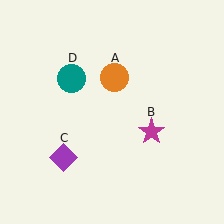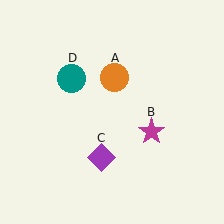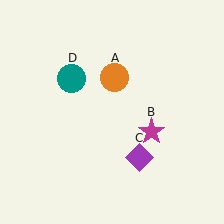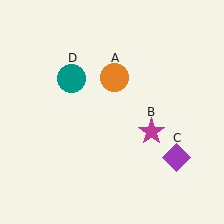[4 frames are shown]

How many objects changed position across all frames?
1 object changed position: purple diamond (object C).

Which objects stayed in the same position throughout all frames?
Orange circle (object A) and magenta star (object B) and teal circle (object D) remained stationary.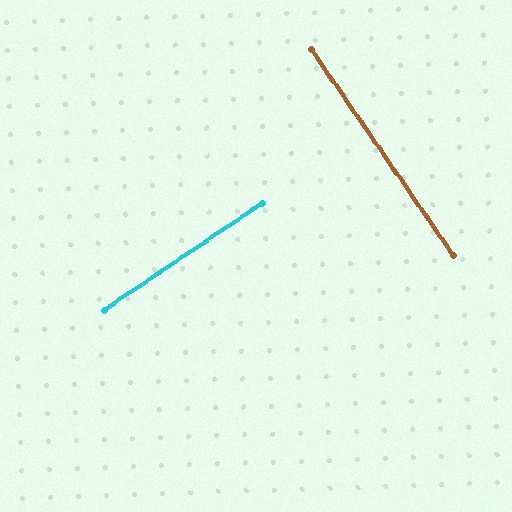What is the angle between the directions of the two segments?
Approximately 90 degrees.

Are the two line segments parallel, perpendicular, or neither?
Perpendicular — they meet at approximately 90°.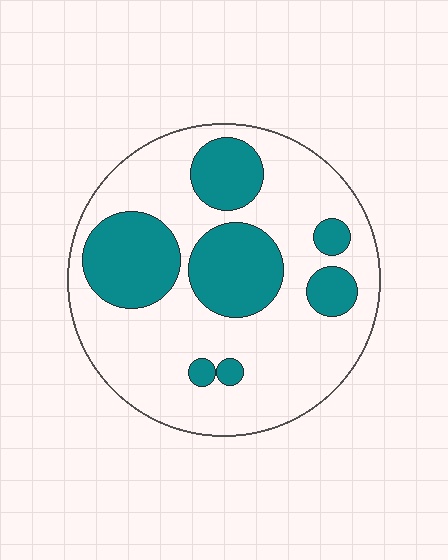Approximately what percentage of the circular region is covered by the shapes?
Approximately 30%.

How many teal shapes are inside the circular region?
7.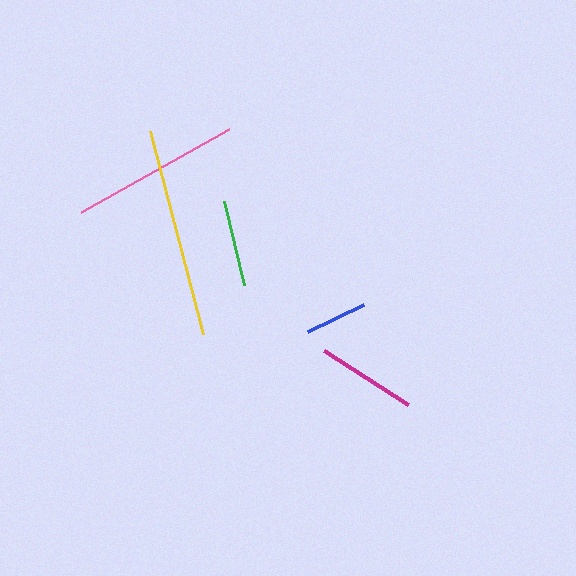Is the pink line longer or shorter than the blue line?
The pink line is longer than the blue line.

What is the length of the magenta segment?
The magenta segment is approximately 100 pixels long.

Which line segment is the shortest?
The blue line is the shortest at approximately 62 pixels.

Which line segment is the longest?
The yellow line is the longest at approximately 210 pixels.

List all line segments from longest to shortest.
From longest to shortest: yellow, pink, magenta, green, blue.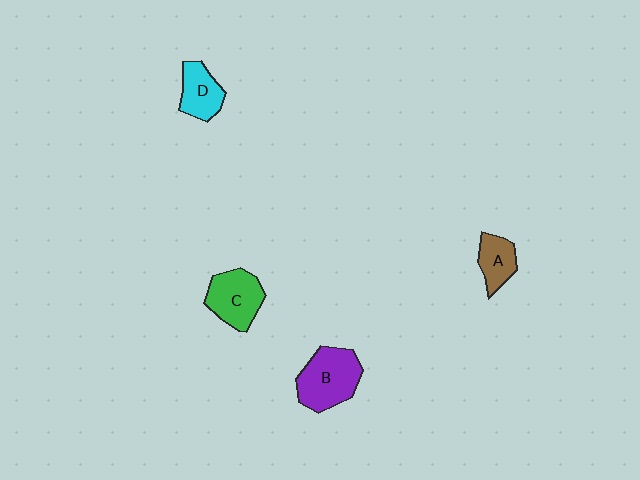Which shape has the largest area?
Shape B (purple).